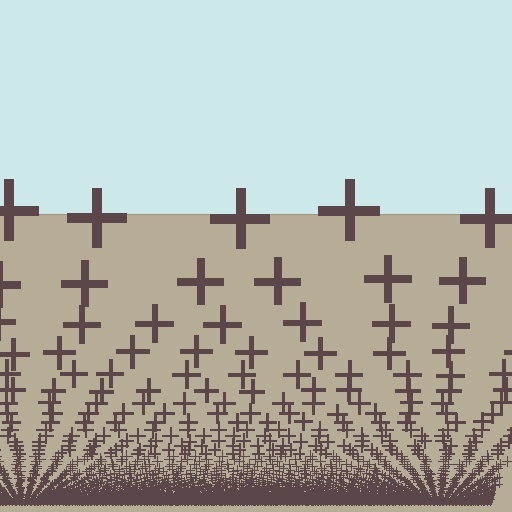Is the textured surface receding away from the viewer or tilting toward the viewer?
The surface appears to tilt toward the viewer. Texture elements get larger and sparser toward the top.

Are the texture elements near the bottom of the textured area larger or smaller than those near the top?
Smaller. The gradient is inverted — elements near the bottom are smaller and denser.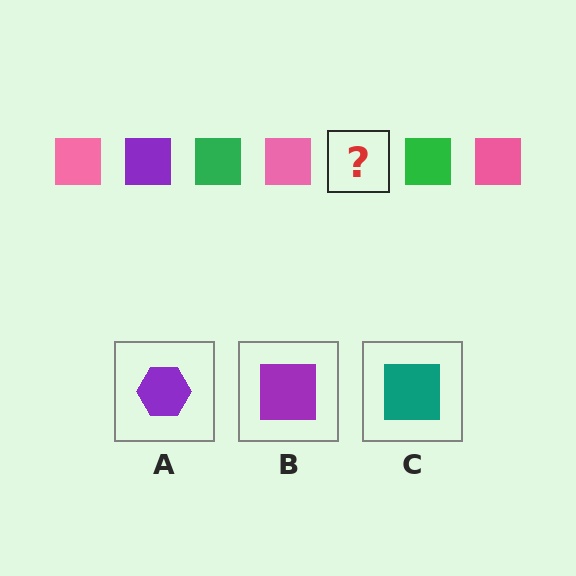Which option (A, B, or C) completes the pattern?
B.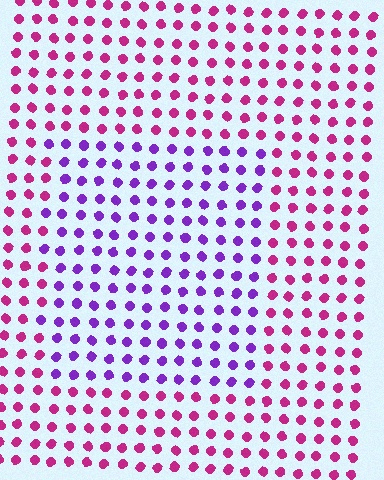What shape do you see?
I see a rectangle.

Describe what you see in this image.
The image is filled with small magenta elements in a uniform arrangement. A rectangle-shaped region is visible where the elements are tinted to a slightly different hue, forming a subtle color boundary.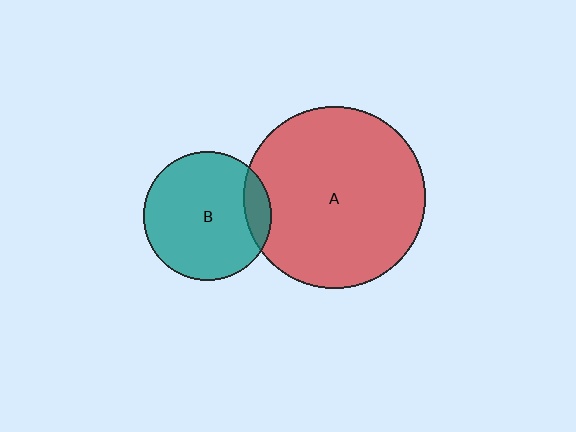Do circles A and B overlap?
Yes.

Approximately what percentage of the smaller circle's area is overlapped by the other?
Approximately 10%.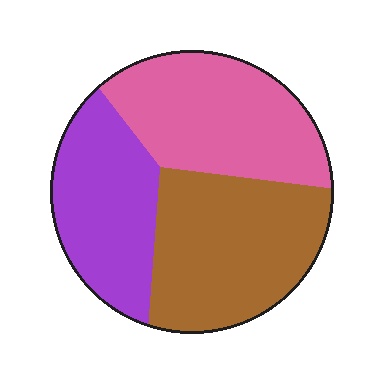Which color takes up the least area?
Purple, at roughly 30%.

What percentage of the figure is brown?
Brown covers 38% of the figure.